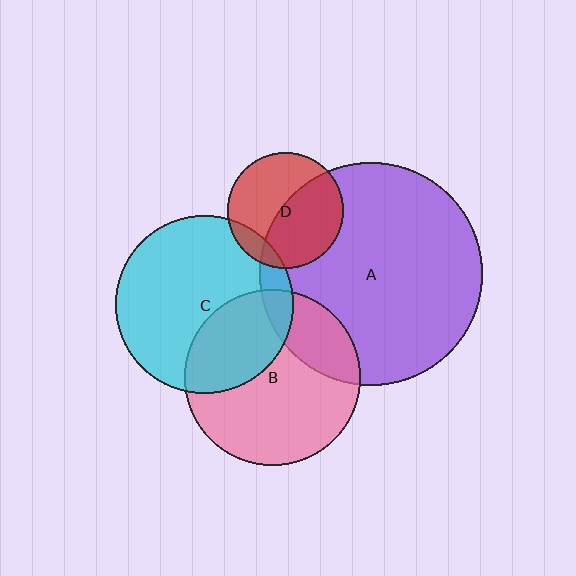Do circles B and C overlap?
Yes.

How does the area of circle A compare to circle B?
Approximately 1.6 times.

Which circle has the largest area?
Circle A (purple).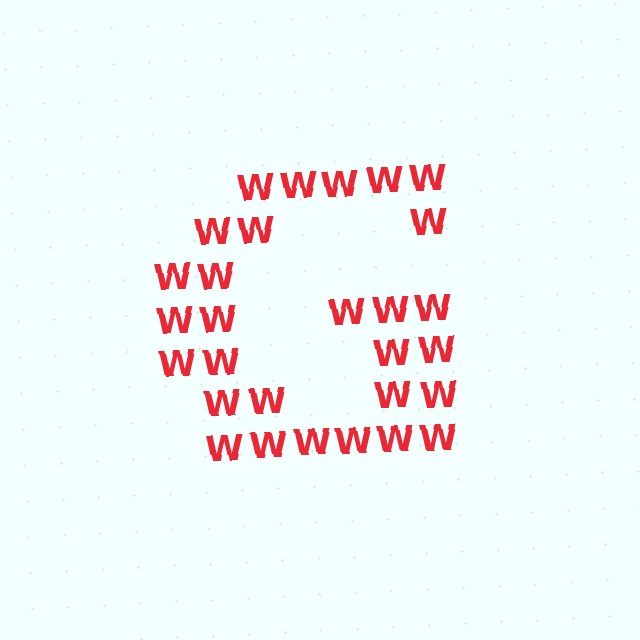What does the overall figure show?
The overall figure shows the letter G.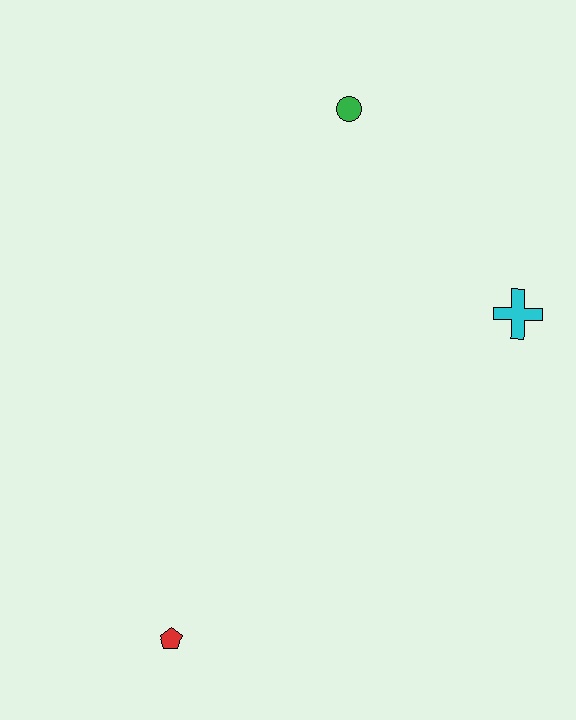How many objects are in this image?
There are 3 objects.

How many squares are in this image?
There are no squares.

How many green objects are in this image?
There is 1 green object.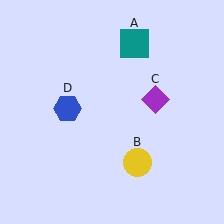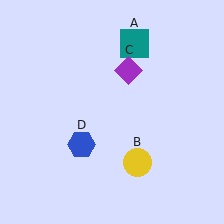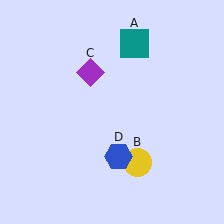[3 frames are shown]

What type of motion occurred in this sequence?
The purple diamond (object C), blue hexagon (object D) rotated counterclockwise around the center of the scene.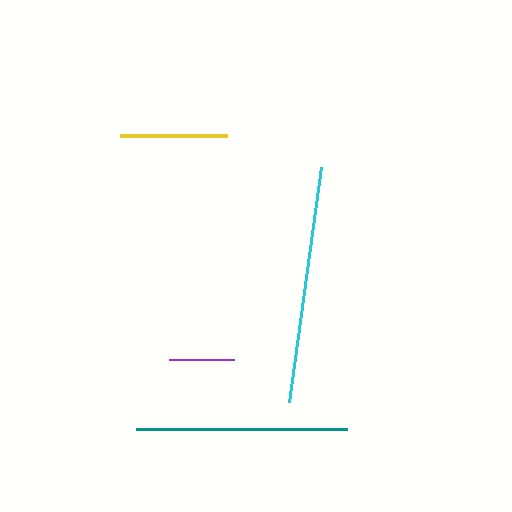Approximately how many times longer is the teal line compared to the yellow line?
The teal line is approximately 2.0 times the length of the yellow line.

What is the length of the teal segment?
The teal segment is approximately 211 pixels long.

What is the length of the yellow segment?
The yellow segment is approximately 107 pixels long.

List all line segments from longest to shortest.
From longest to shortest: cyan, teal, yellow, purple.